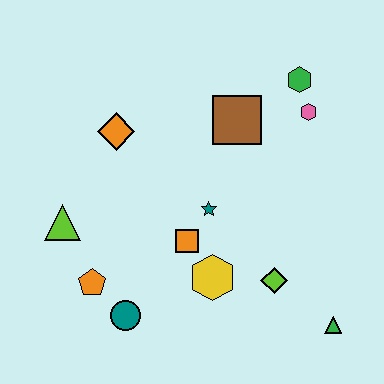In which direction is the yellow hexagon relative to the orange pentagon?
The yellow hexagon is to the right of the orange pentagon.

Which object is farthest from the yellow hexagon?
The green hexagon is farthest from the yellow hexagon.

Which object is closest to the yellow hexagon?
The orange square is closest to the yellow hexagon.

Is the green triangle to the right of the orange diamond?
Yes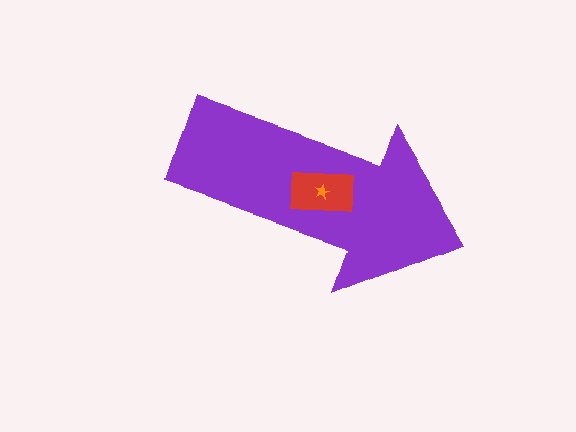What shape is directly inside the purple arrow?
The red rectangle.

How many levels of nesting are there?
3.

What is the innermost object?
The orange star.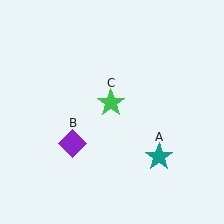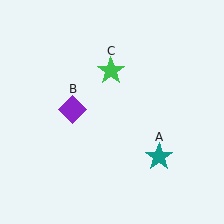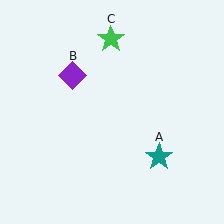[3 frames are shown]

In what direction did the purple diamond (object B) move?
The purple diamond (object B) moved up.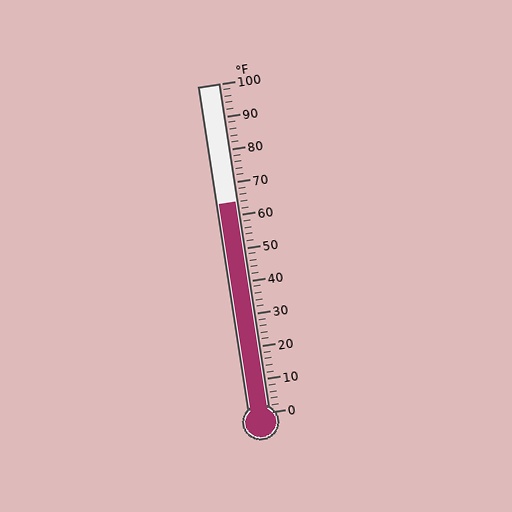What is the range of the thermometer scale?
The thermometer scale ranges from 0°F to 100°F.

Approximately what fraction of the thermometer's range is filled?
The thermometer is filled to approximately 65% of its range.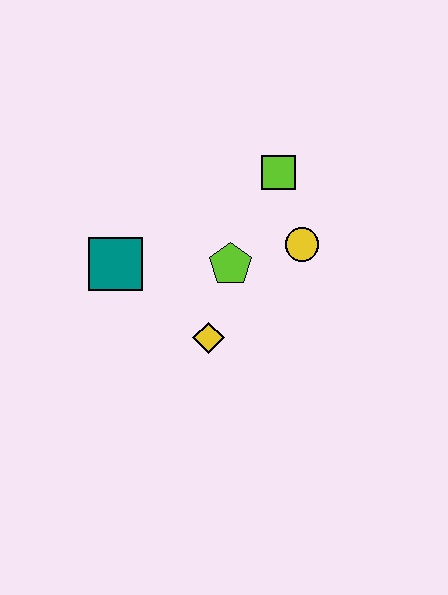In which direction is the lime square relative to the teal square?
The lime square is to the right of the teal square.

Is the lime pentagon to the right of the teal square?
Yes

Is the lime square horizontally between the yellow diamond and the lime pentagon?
No